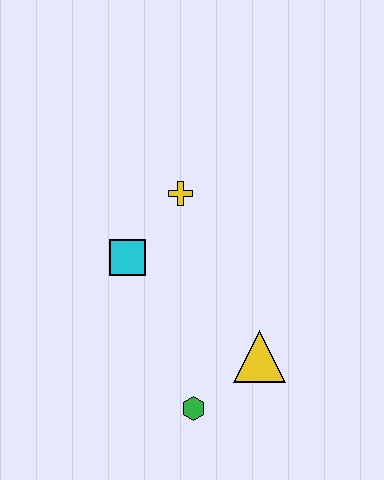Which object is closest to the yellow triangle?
The green hexagon is closest to the yellow triangle.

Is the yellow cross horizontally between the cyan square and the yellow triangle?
Yes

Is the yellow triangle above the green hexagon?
Yes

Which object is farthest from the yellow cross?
The green hexagon is farthest from the yellow cross.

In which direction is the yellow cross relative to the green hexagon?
The yellow cross is above the green hexagon.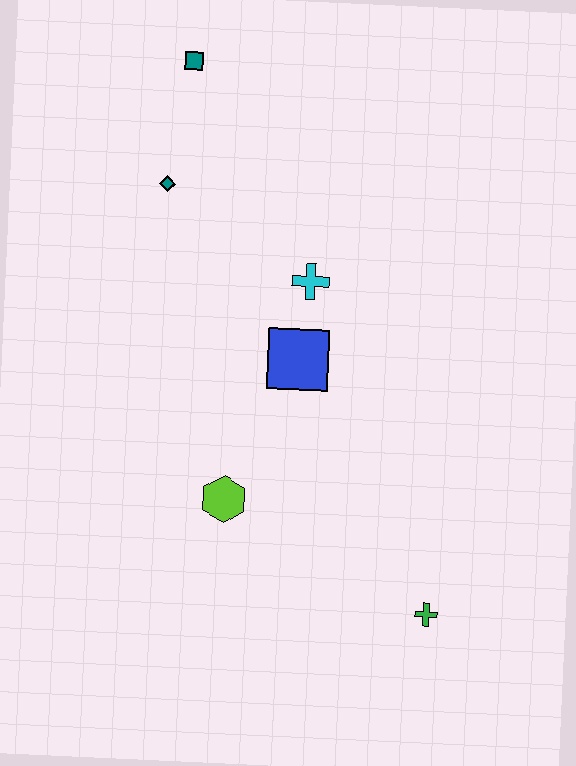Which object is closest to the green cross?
The lime hexagon is closest to the green cross.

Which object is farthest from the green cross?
The teal square is farthest from the green cross.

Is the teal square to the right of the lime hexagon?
No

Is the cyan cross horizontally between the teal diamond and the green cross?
Yes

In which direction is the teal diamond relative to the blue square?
The teal diamond is above the blue square.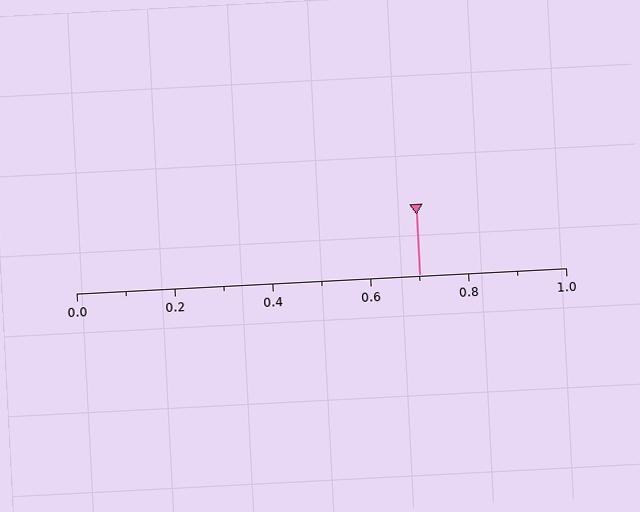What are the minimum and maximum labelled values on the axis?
The axis runs from 0.0 to 1.0.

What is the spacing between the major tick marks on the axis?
The major ticks are spaced 0.2 apart.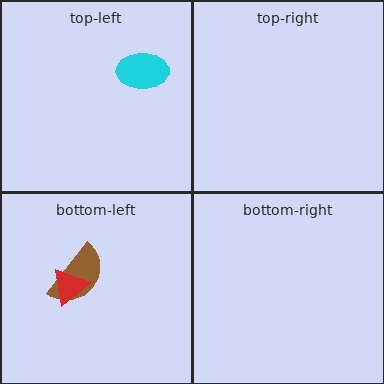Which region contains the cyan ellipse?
The top-left region.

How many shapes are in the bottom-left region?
2.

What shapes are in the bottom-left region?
The brown semicircle, the red triangle.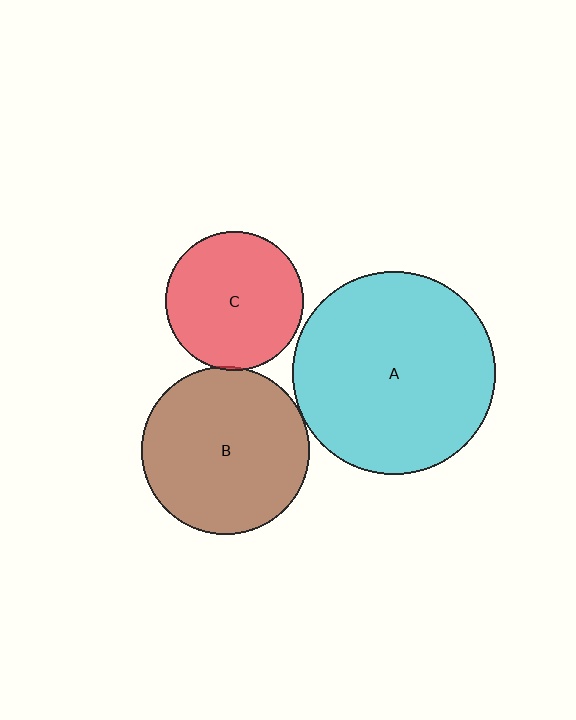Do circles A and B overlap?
Yes.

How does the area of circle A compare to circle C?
Approximately 2.2 times.